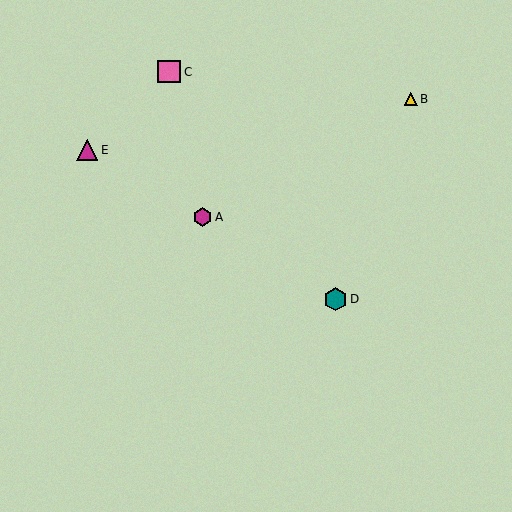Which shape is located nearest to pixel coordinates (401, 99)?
The yellow triangle (labeled B) at (411, 99) is nearest to that location.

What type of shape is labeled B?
Shape B is a yellow triangle.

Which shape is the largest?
The teal hexagon (labeled D) is the largest.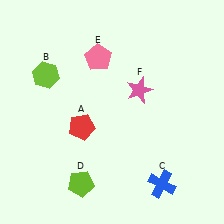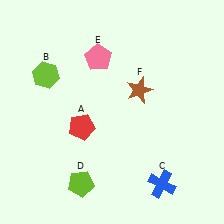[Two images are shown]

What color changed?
The star (F) changed from pink in Image 1 to brown in Image 2.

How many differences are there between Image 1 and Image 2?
There is 1 difference between the two images.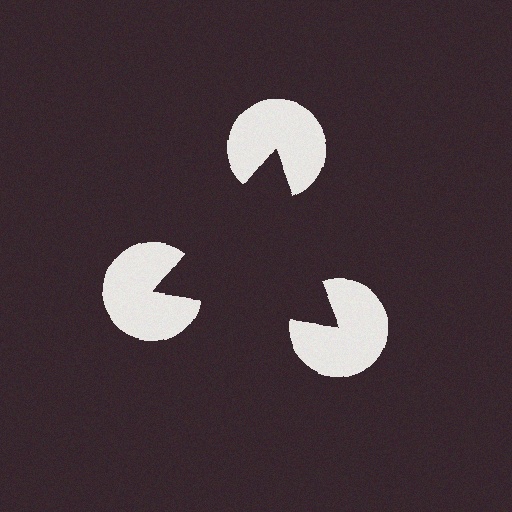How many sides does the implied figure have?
3 sides.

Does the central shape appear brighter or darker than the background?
It typically appears slightly darker than the background, even though no actual brightness change is drawn.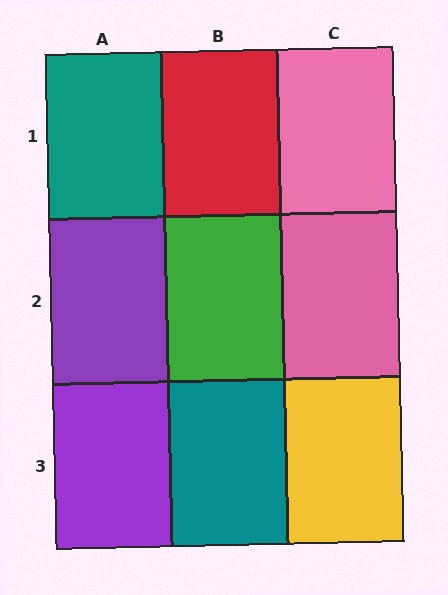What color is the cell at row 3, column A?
Purple.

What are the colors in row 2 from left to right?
Purple, green, pink.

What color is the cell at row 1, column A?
Teal.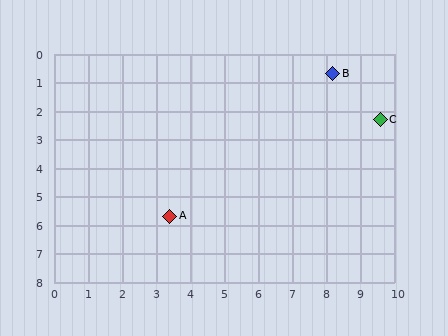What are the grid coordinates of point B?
Point B is at approximately (8.2, 0.7).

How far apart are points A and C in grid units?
Points A and C are about 7.1 grid units apart.